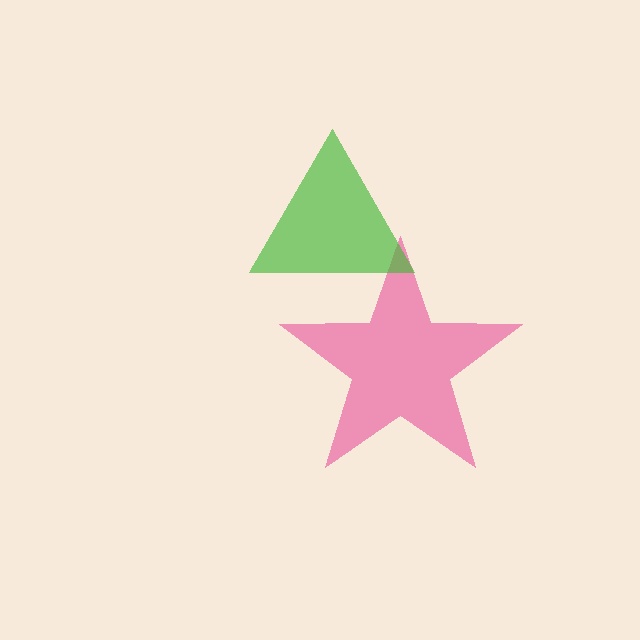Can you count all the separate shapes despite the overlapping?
Yes, there are 2 separate shapes.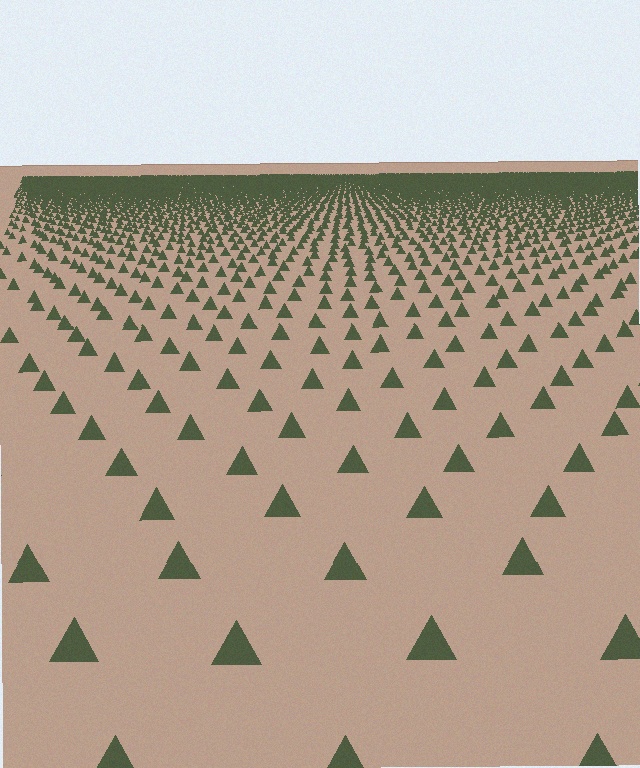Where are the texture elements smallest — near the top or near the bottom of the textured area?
Near the top.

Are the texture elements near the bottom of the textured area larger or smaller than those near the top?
Larger. Near the bottom, elements are closer to the viewer and appear at a bigger on-screen size.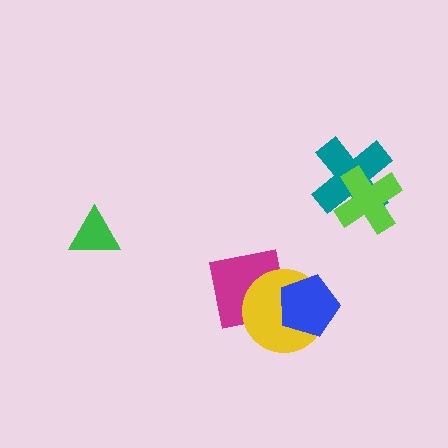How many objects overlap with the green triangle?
0 objects overlap with the green triangle.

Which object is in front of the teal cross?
The lime cross is in front of the teal cross.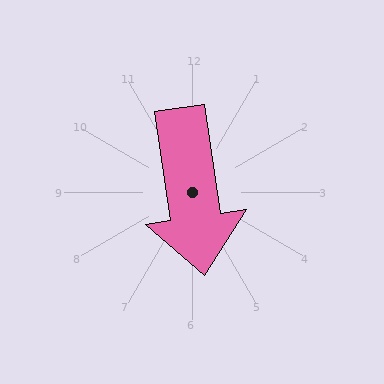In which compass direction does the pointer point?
South.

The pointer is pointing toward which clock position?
Roughly 6 o'clock.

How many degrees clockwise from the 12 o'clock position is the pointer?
Approximately 172 degrees.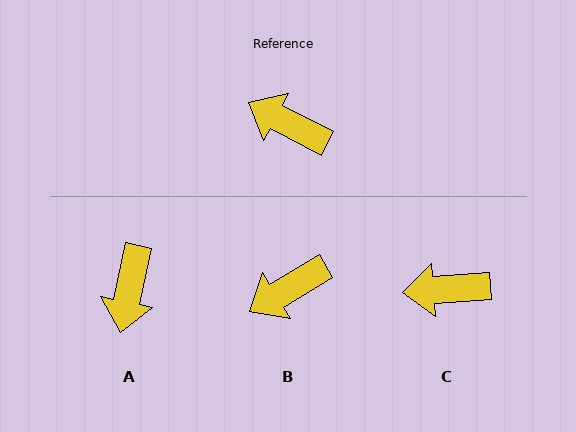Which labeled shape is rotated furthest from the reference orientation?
A, about 105 degrees away.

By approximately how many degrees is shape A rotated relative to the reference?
Approximately 105 degrees counter-clockwise.